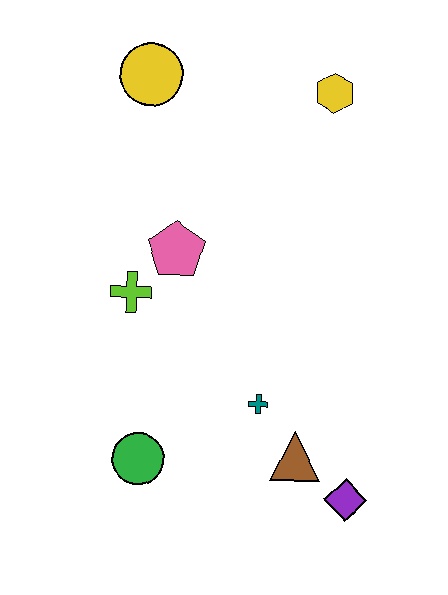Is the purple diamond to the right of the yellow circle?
Yes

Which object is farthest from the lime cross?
The purple diamond is farthest from the lime cross.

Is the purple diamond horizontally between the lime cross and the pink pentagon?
No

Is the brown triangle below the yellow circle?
Yes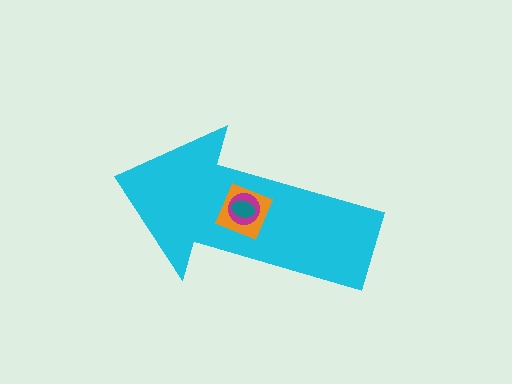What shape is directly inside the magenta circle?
The teal ellipse.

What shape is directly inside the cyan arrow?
The orange diamond.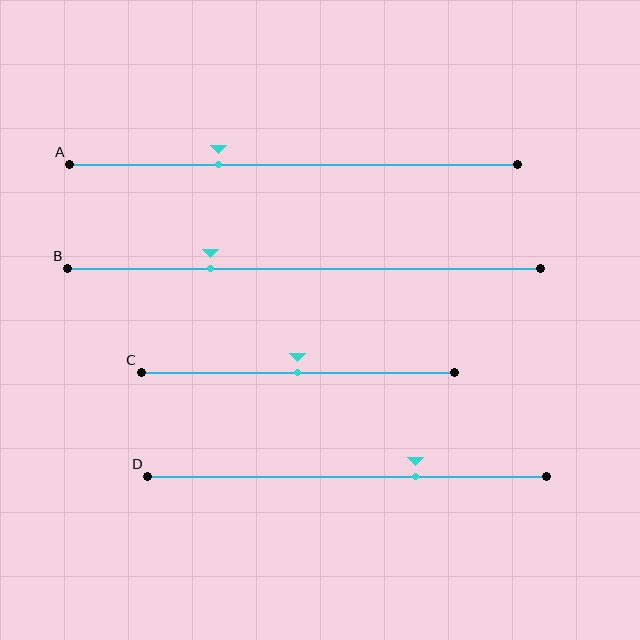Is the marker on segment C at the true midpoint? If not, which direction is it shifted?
Yes, the marker on segment C is at the true midpoint.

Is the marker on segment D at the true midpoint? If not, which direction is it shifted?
No, the marker on segment D is shifted to the right by about 17% of the segment length.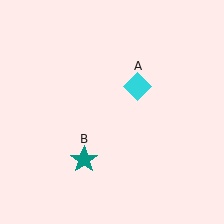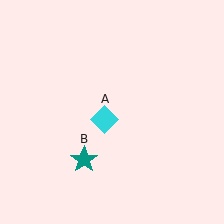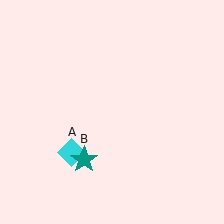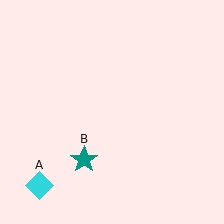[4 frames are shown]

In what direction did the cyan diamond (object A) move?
The cyan diamond (object A) moved down and to the left.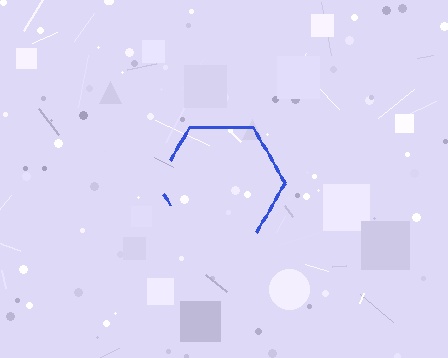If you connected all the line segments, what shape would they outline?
They would outline a hexagon.